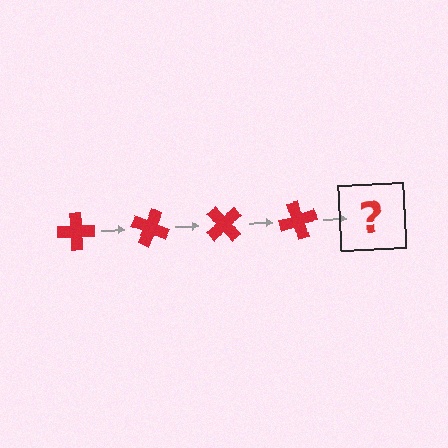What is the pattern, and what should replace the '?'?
The pattern is that the cross rotates 25 degrees each step. The '?' should be a red cross rotated 100 degrees.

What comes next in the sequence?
The next element should be a red cross rotated 100 degrees.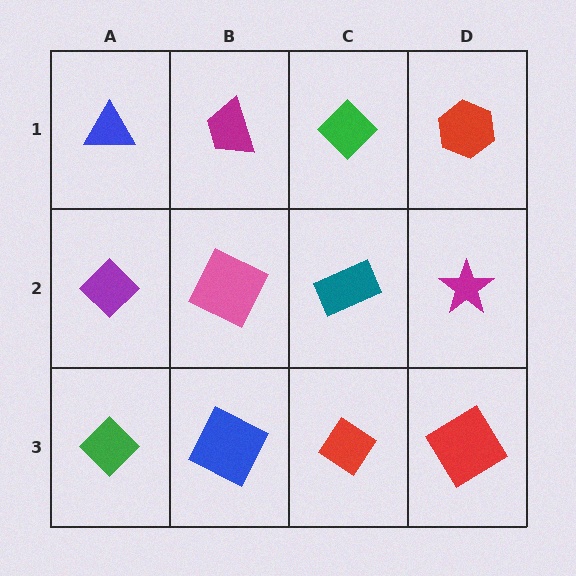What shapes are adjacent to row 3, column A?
A purple diamond (row 2, column A), a blue square (row 3, column B).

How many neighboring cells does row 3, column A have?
2.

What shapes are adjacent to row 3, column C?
A teal rectangle (row 2, column C), a blue square (row 3, column B), a red diamond (row 3, column D).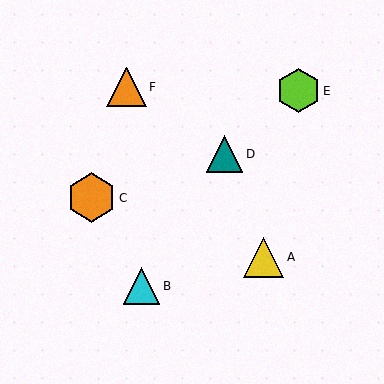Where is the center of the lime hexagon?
The center of the lime hexagon is at (299, 91).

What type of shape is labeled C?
Shape C is an orange hexagon.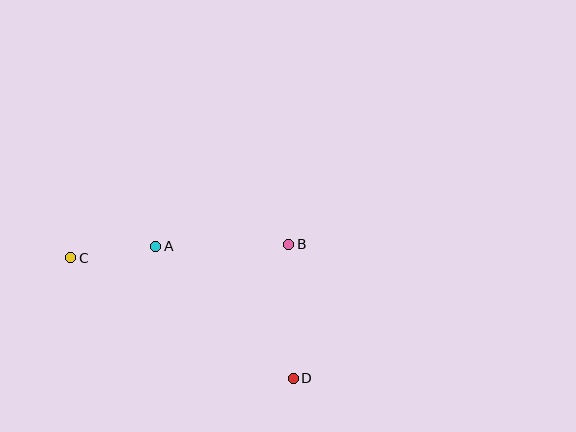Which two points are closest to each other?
Points A and C are closest to each other.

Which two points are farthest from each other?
Points C and D are farthest from each other.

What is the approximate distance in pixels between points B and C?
The distance between B and C is approximately 219 pixels.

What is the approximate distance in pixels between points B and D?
The distance between B and D is approximately 134 pixels.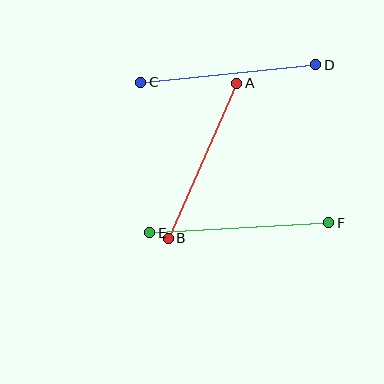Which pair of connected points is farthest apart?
Points E and F are farthest apart.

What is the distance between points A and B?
The distance is approximately 169 pixels.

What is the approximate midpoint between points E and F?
The midpoint is at approximately (239, 228) pixels.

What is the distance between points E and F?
The distance is approximately 179 pixels.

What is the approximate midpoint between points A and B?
The midpoint is at approximately (203, 161) pixels.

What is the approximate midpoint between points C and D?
The midpoint is at approximately (228, 74) pixels.